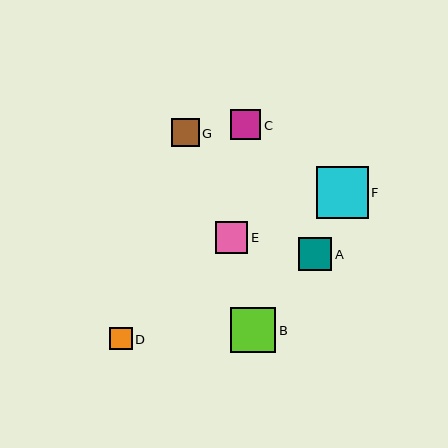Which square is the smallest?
Square D is the smallest with a size of approximately 23 pixels.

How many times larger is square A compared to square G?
Square A is approximately 1.2 times the size of square G.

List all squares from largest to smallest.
From largest to smallest: F, B, A, E, C, G, D.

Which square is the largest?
Square F is the largest with a size of approximately 52 pixels.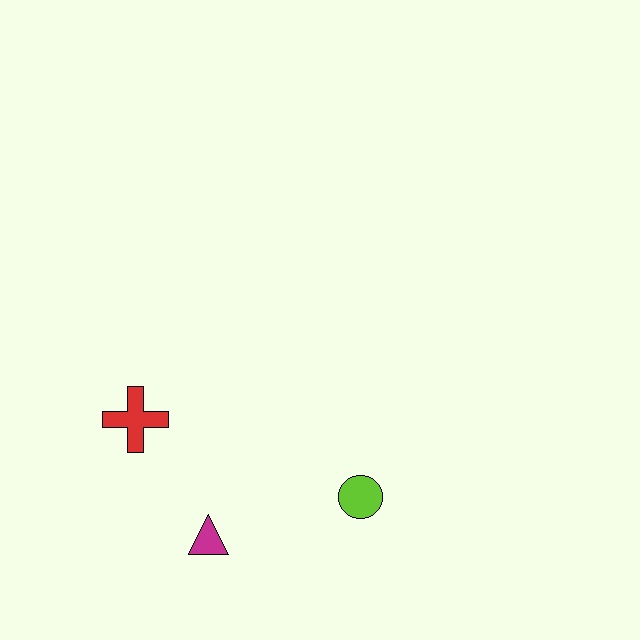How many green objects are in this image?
There are no green objects.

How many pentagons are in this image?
There are no pentagons.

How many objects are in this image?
There are 3 objects.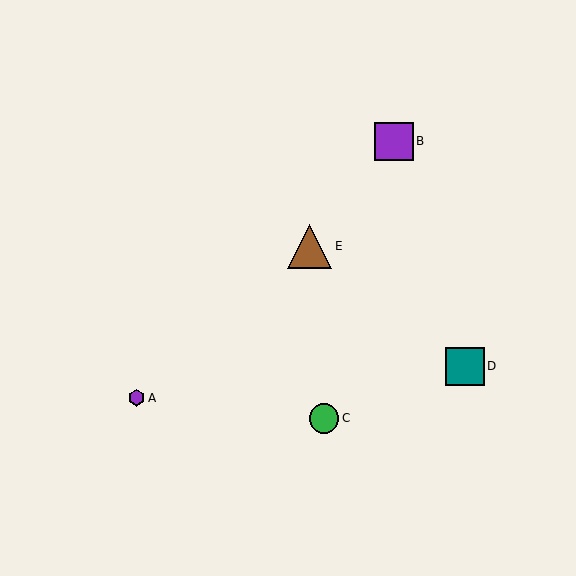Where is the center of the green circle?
The center of the green circle is at (324, 418).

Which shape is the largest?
The brown triangle (labeled E) is the largest.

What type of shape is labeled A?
Shape A is a purple hexagon.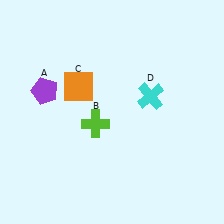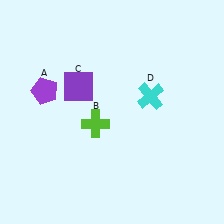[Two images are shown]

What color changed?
The square (C) changed from orange in Image 1 to purple in Image 2.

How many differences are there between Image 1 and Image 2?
There is 1 difference between the two images.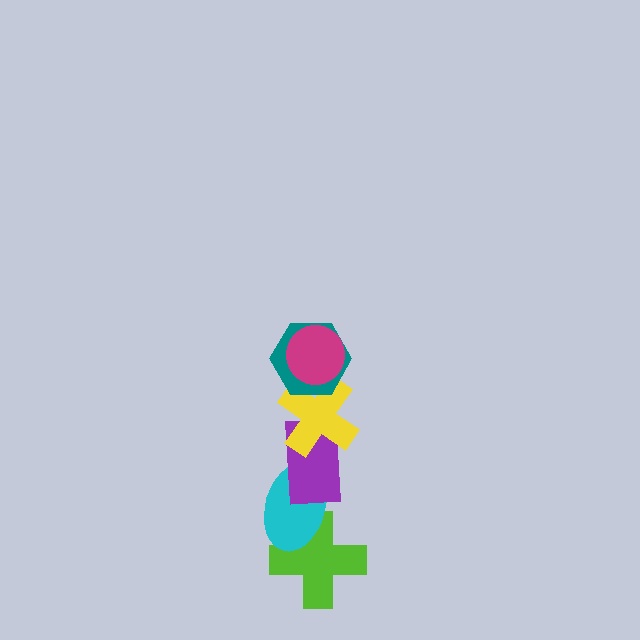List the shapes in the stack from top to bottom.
From top to bottom: the magenta circle, the teal hexagon, the yellow cross, the purple rectangle, the cyan ellipse, the lime cross.